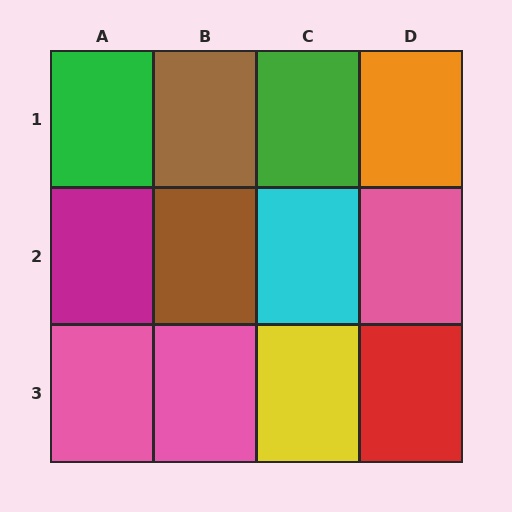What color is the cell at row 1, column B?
Brown.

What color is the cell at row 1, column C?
Green.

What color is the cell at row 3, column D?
Red.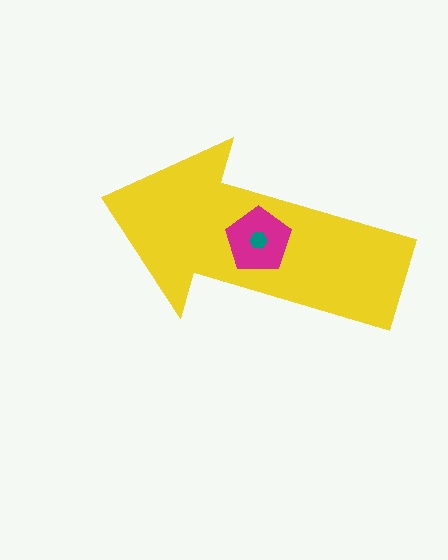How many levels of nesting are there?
3.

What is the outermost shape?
The yellow arrow.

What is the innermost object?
The teal hexagon.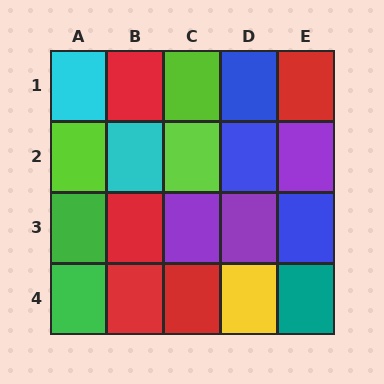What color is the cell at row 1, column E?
Red.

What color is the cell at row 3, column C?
Purple.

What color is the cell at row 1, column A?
Cyan.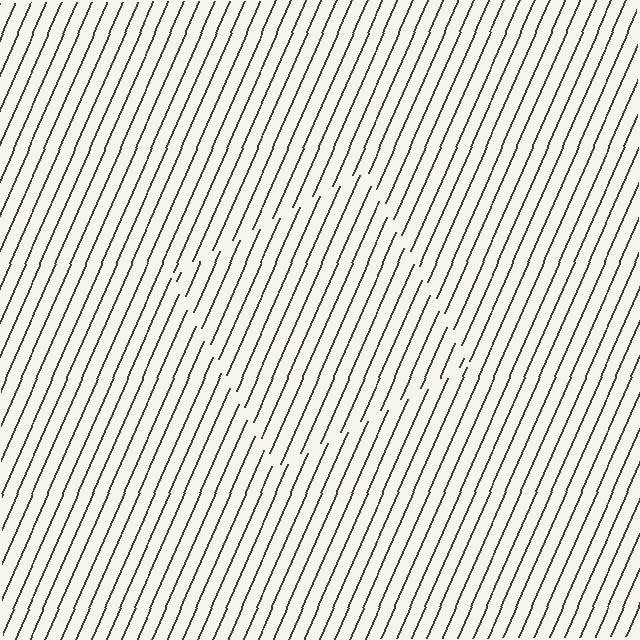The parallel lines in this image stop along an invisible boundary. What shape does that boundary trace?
An illusory square. The interior of the shape contains the same grating, shifted by half a period — the contour is defined by the phase discontinuity where line-ends from the inner and outer gratings abut.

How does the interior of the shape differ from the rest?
The interior of the shape contains the same grating, shifted by half a period — the contour is defined by the phase discontinuity where line-ends from the inner and outer gratings abut.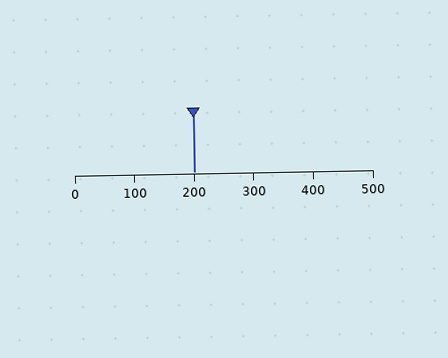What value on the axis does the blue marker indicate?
The marker indicates approximately 200.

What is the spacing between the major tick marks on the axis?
The major ticks are spaced 100 apart.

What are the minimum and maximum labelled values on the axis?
The axis runs from 0 to 500.